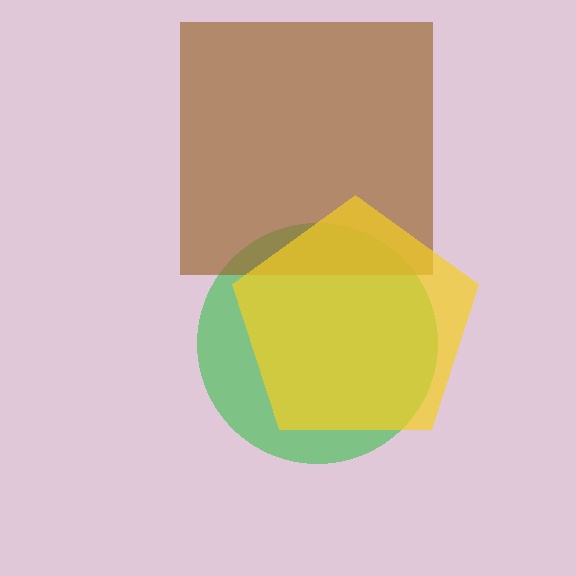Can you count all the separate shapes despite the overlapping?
Yes, there are 3 separate shapes.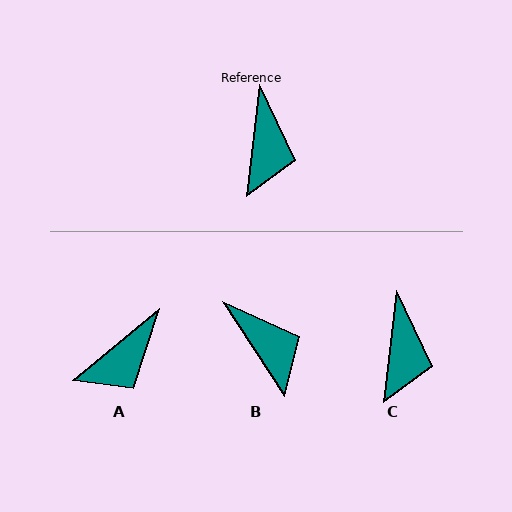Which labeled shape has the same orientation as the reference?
C.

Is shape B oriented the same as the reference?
No, it is off by about 40 degrees.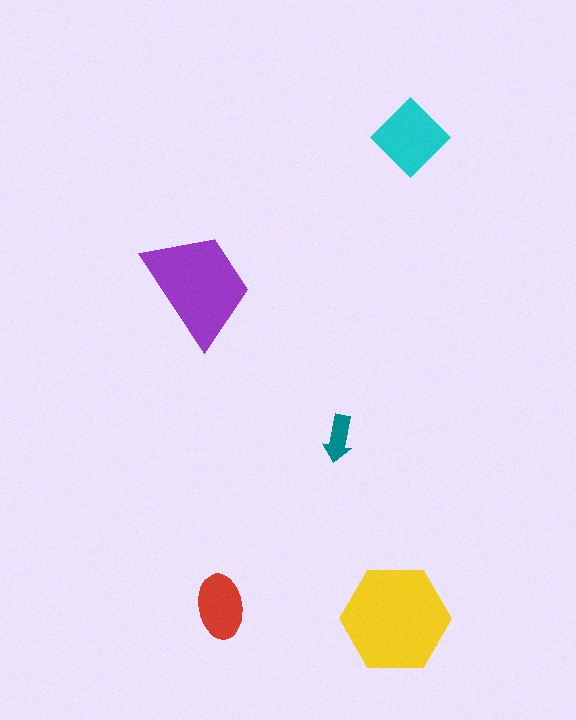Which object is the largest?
The yellow hexagon.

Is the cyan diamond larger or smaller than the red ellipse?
Larger.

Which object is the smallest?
The teal arrow.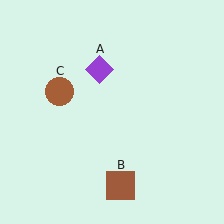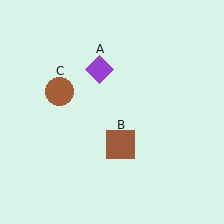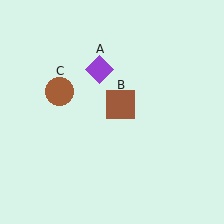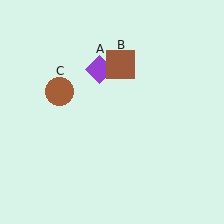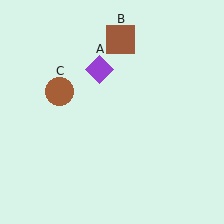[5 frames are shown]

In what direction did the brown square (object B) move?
The brown square (object B) moved up.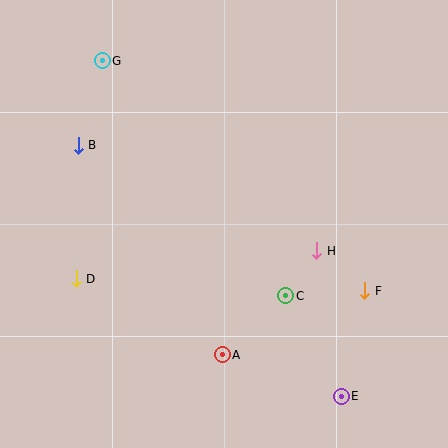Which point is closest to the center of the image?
Point C at (286, 296) is closest to the center.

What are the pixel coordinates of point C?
Point C is at (286, 296).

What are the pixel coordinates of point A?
Point A is at (222, 355).